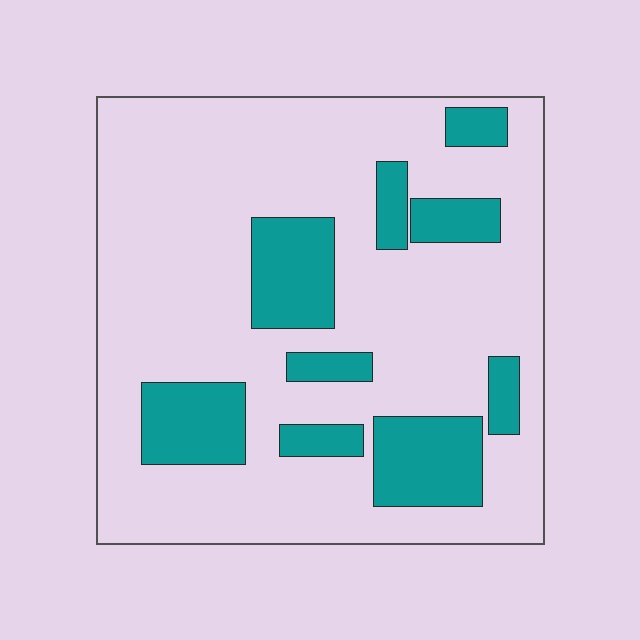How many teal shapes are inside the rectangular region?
9.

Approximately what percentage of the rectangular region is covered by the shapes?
Approximately 25%.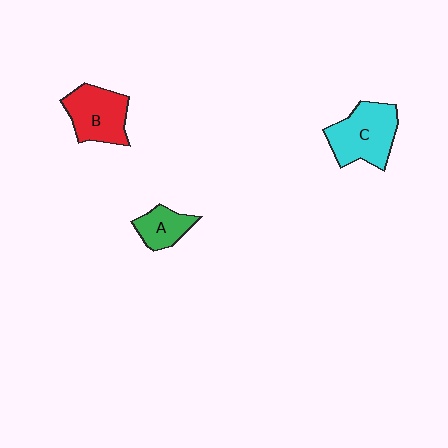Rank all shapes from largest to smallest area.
From largest to smallest: C (cyan), B (red), A (green).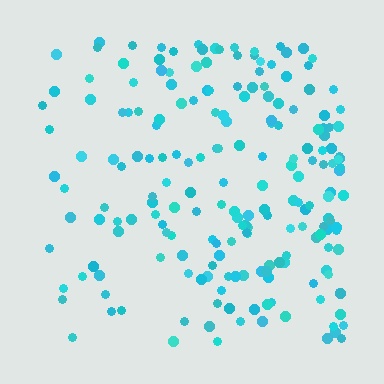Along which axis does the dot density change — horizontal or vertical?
Horizontal.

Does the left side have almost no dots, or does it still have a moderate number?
Still a moderate number, just noticeably fewer than the right.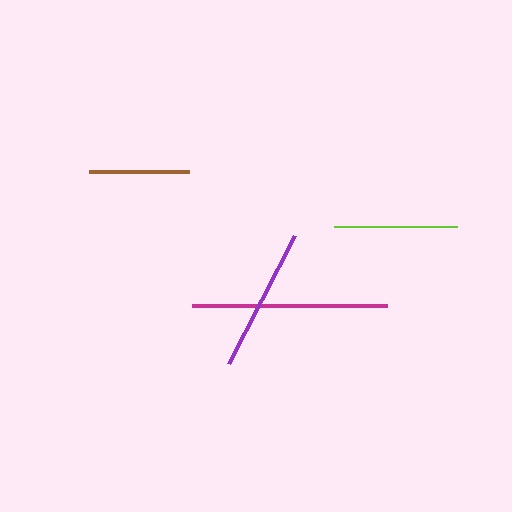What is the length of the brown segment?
The brown segment is approximately 100 pixels long.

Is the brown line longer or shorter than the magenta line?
The magenta line is longer than the brown line.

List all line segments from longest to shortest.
From longest to shortest: magenta, purple, lime, brown.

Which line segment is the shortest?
The brown line is the shortest at approximately 100 pixels.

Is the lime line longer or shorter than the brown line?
The lime line is longer than the brown line.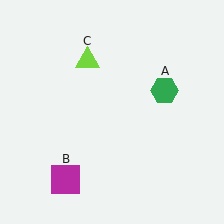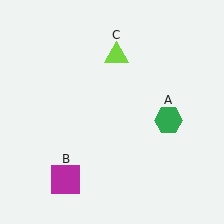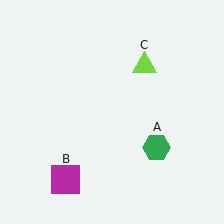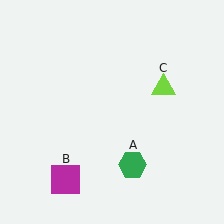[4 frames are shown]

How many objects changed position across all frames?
2 objects changed position: green hexagon (object A), lime triangle (object C).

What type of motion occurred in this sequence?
The green hexagon (object A), lime triangle (object C) rotated clockwise around the center of the scene.